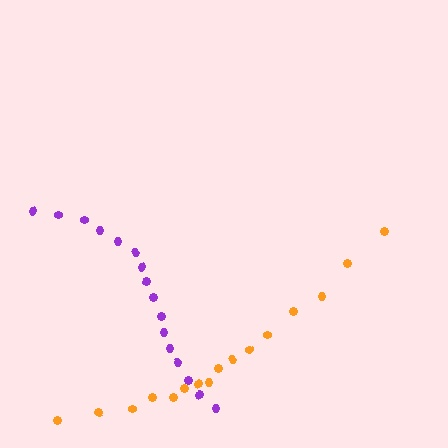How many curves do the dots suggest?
There are 2 distinct paths.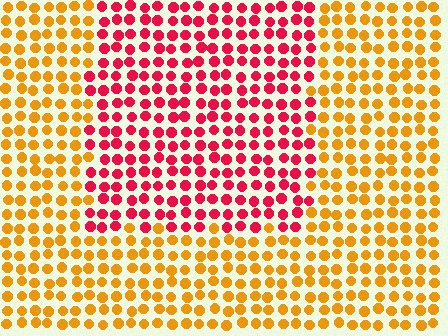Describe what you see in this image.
The image is filled with small orange elements in a uniform arrangement. A rectangle-shaped region is visible where the elements are tinted to a slightly different hue, forming a subtle color boundary.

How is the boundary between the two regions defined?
The boundary is defined purely by a slight shift in hue (about 53 degrees). Spacing, size, and orientation are identical on both sides.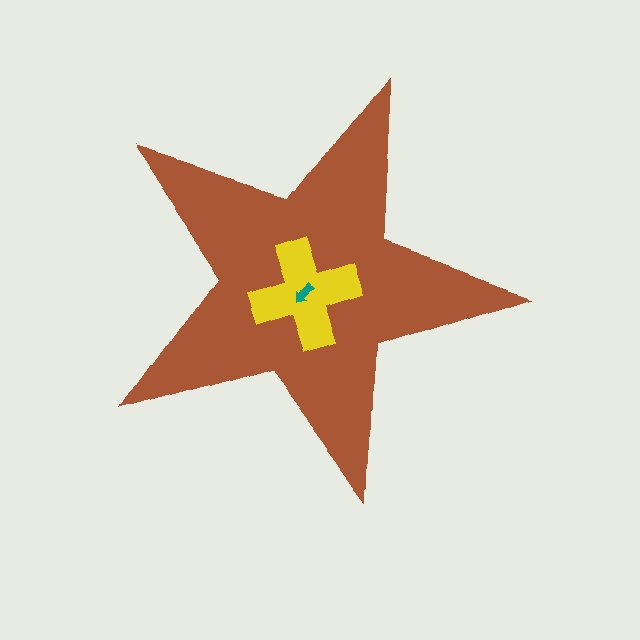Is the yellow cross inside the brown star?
Yes.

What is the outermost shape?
The brown star.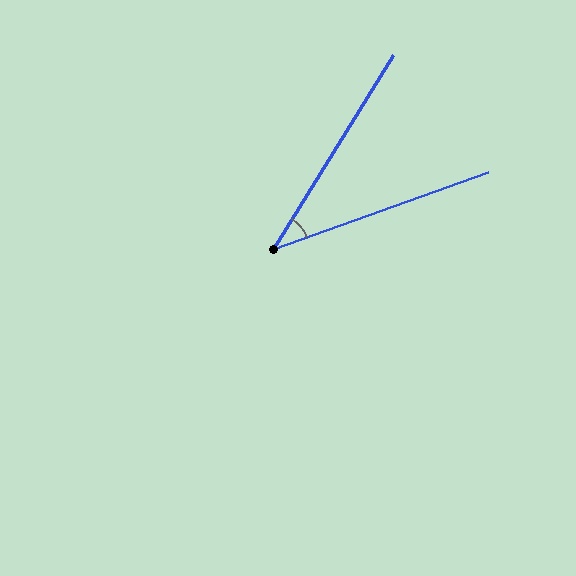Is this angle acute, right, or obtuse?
It is acute.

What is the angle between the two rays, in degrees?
Approximately 39 degrees.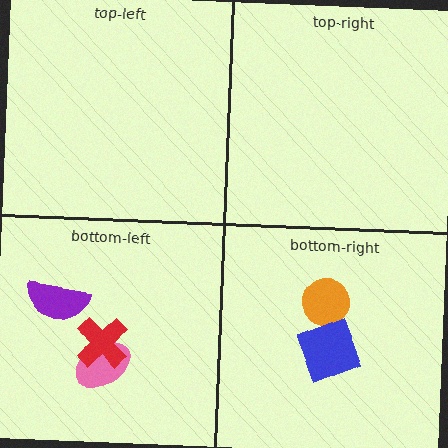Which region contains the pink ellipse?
The bottom-left region.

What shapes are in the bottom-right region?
The orange circle, the blue diamond.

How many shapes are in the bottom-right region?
2.